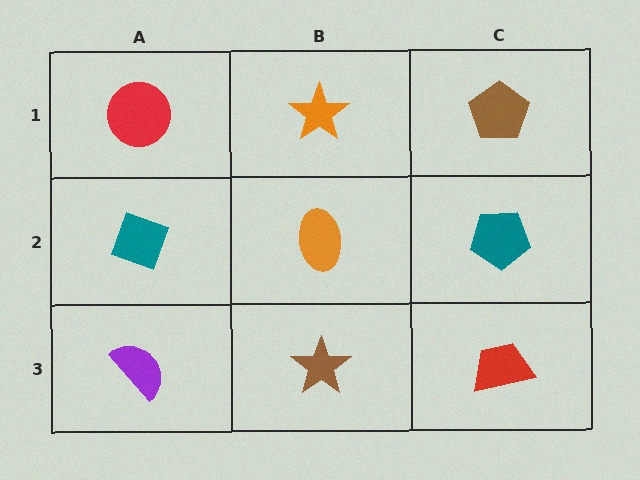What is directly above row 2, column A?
A red circle.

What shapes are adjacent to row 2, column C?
A brown pentagon (row 1, column C), a red trapezoid (row 3, column C), an orange ellipse (row 2, column B).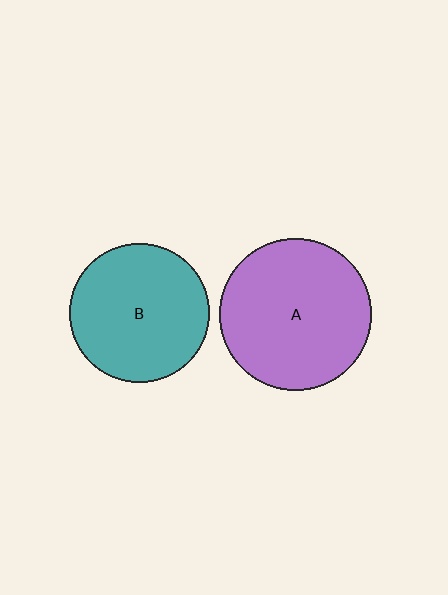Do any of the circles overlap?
No, none of the circles overlap.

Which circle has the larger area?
Circle A (purple).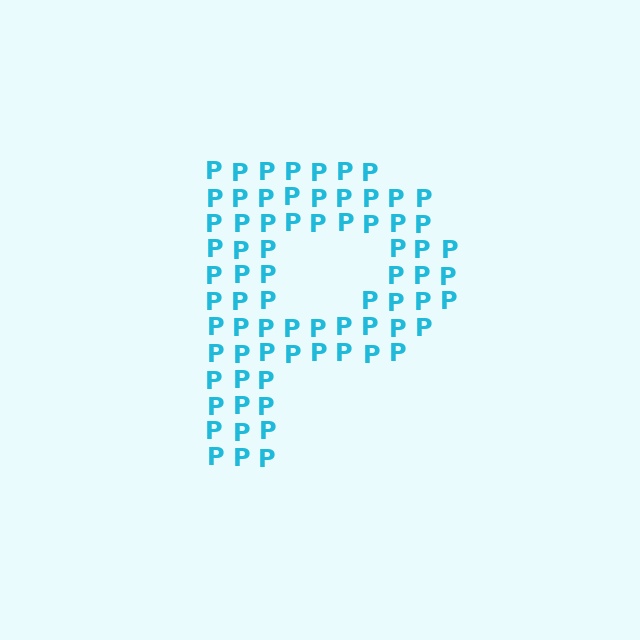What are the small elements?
The small elements are letter P's.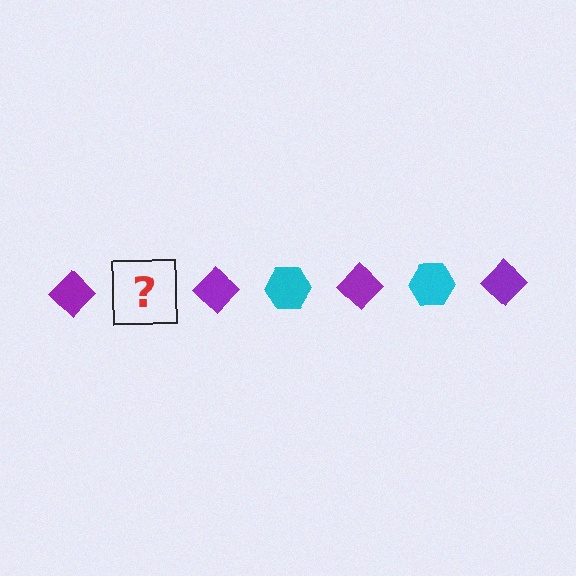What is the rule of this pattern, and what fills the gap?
The rule is that the pattern alternates between purple diamond and cyan hexagon. The gap should be filled with a cyan hexagon.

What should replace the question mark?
The question mark should be replaced with a cyan hexagon.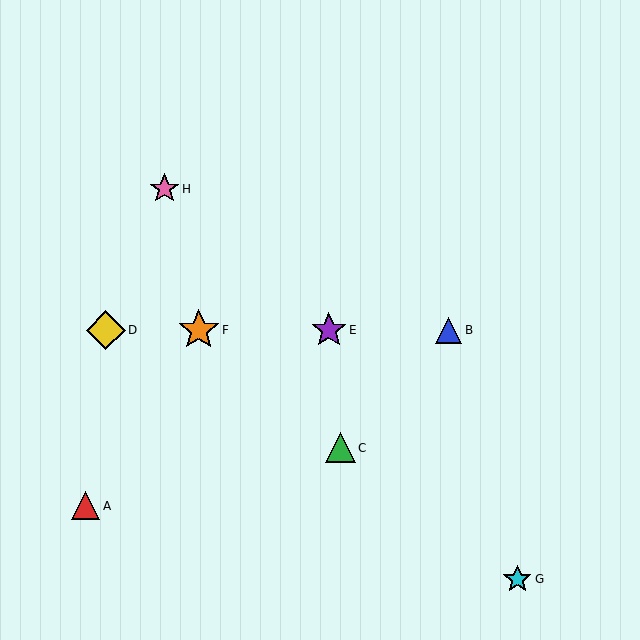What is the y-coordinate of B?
Object B is at y≈330.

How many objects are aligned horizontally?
4 objects (B, D, E, F) are aligned horizontally.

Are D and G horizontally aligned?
No, D is at y≈330 and G is at y≈579.